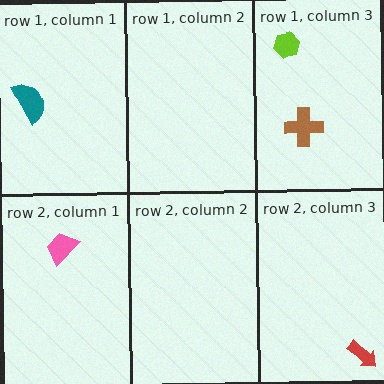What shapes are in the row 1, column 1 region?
The teal semicircle.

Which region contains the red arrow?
The row 2, column 3 region.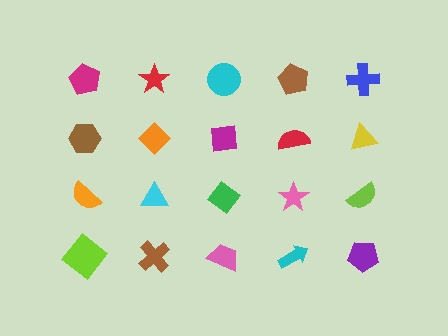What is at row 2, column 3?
A magenta square.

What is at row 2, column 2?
An orange diamond.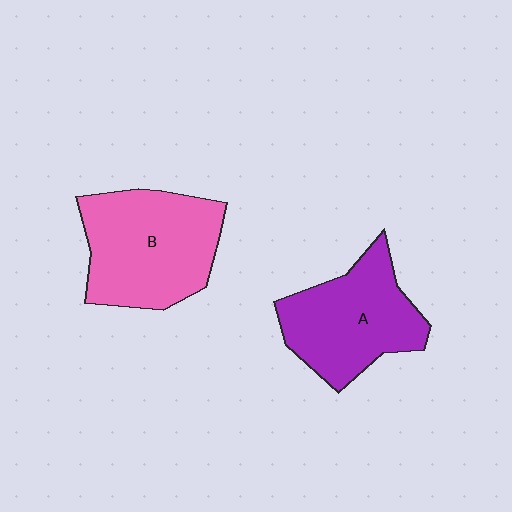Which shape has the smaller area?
Shape A (purple).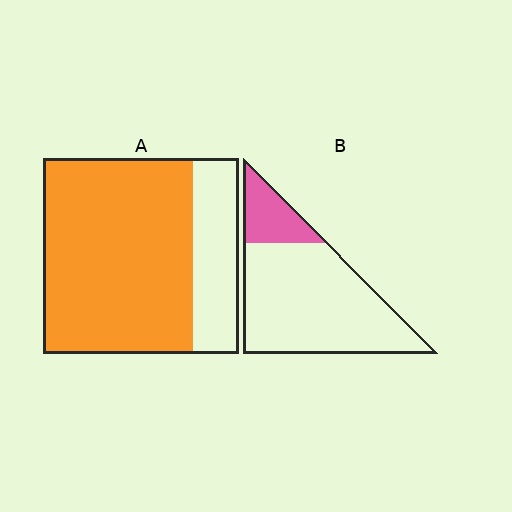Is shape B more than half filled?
No.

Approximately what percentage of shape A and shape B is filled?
A is approximately 75% and B is approximately 20%.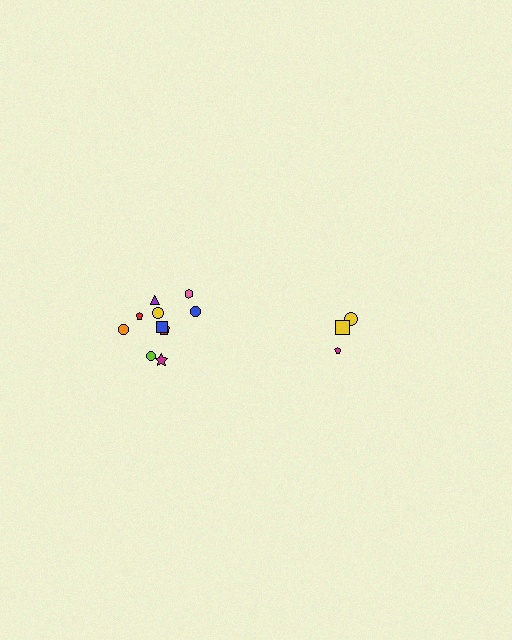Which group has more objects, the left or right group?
The left group.